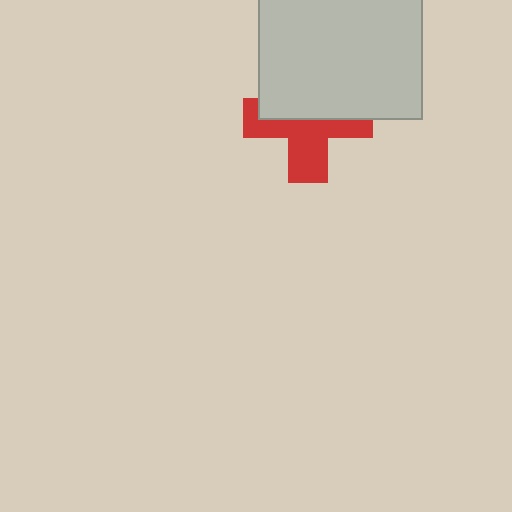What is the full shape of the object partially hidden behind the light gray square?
The partially hidden object is a red cross.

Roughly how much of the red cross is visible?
About half of it is visible (roughly 51%).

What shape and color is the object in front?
The object in front is a light gray square.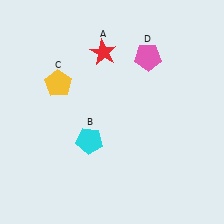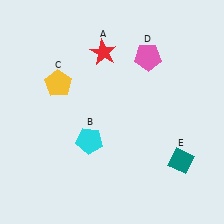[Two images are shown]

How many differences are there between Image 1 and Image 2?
There is 1 difference between the two images.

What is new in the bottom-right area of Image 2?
A teal diamond (E) was added in the bottom-right area of Image 2.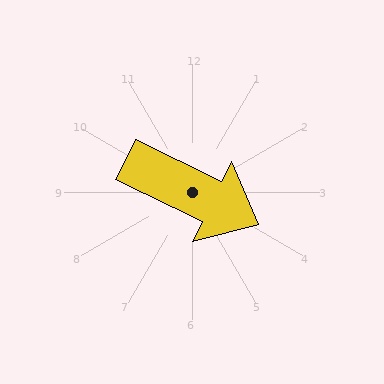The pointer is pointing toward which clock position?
Roughly 4 o'clock.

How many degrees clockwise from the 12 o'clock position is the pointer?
Approximately 116 degrees.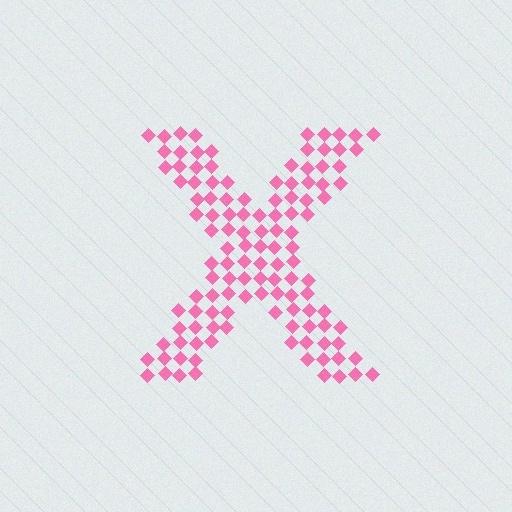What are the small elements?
The small elements are diamonds.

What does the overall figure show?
The overall figure shows the letter X.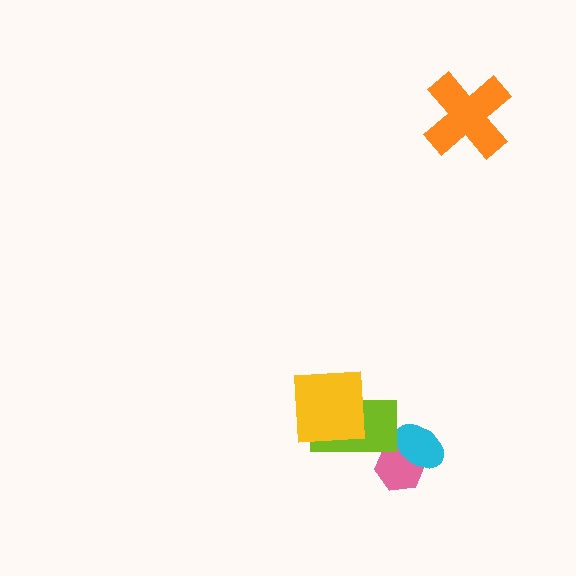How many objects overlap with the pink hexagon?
2 objects overlap with the pink hexagon.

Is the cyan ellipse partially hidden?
No, no other shape covers it.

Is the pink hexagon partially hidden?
Yes, it is partially covered by another shape.